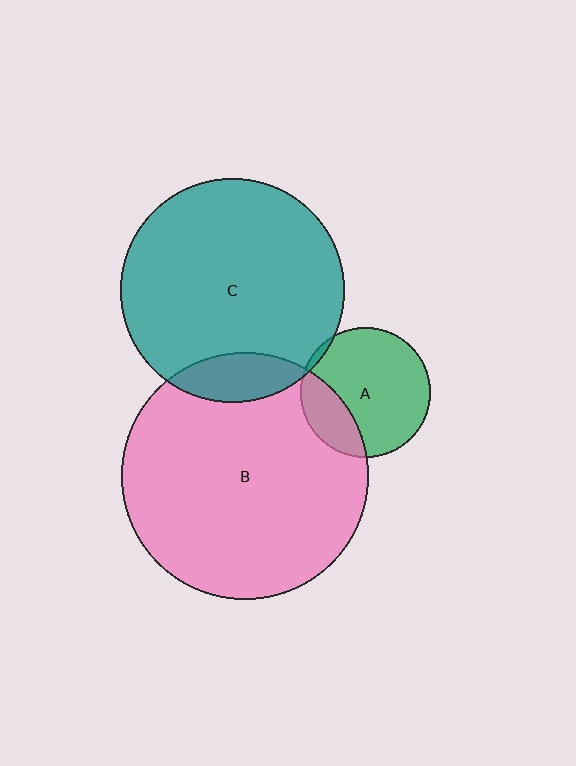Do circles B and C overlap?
Yes.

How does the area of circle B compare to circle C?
Approximately 1.2 times.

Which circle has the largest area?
Circle B (pink).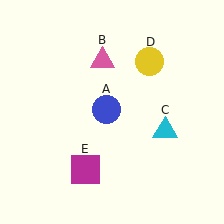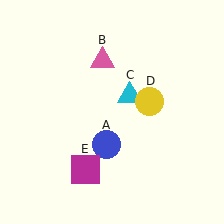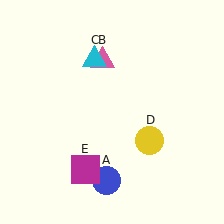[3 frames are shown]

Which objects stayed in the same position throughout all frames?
Pink triangle (object B) and magenta square (object E) remained stationary.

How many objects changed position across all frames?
3 objects changed position: blue circle (object A), cyan triangle (object C), yellow circle (object D).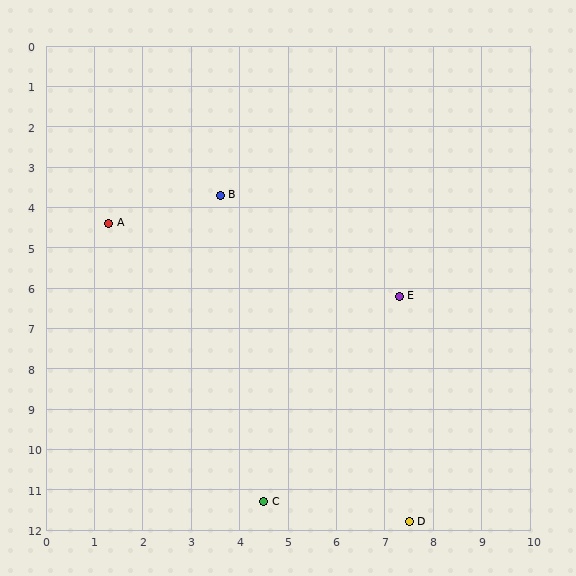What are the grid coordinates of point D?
Point D is at approximately (7.5, 11.8).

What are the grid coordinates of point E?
Point E is at approximately (7.3, 6.2).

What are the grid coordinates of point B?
Point B is at approximately (3.6, 3.7).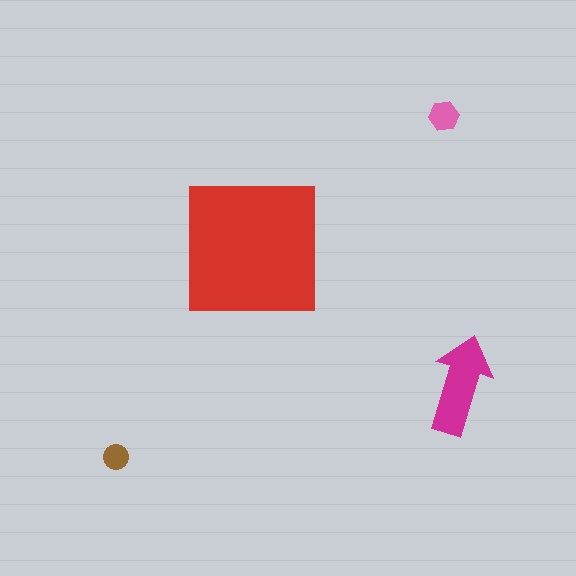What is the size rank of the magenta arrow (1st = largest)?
2nd.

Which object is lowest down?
The brown circle is bottommost.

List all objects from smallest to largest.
The brown circle, the pink hexagon, the magenta arrow, the red square.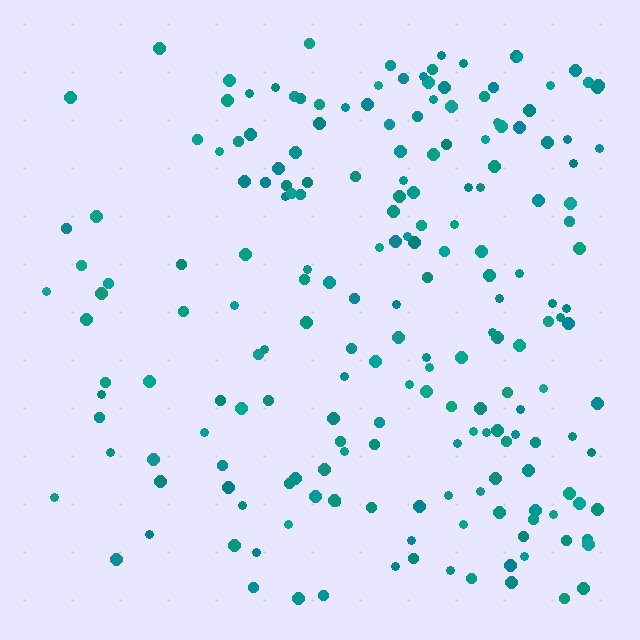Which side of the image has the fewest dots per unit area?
The left.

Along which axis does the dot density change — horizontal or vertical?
Horizontal.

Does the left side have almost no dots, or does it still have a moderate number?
Still a moderate number, just noticeably fewer than the right.